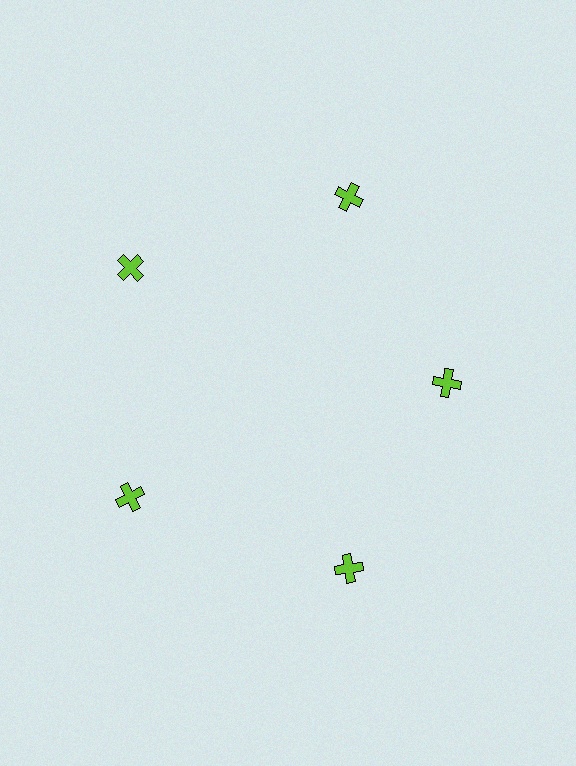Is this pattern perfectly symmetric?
No. The 5 lime crosses are arranged in a ring, but one element near the 3 o'clock position is pulled inward toward the center, breaking the 5-fold rotational symmetry.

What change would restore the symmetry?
The symmetry would be restored by moving it outward, back onto the ring so that all 5 crosses sit at equal angles and equal distance from the center.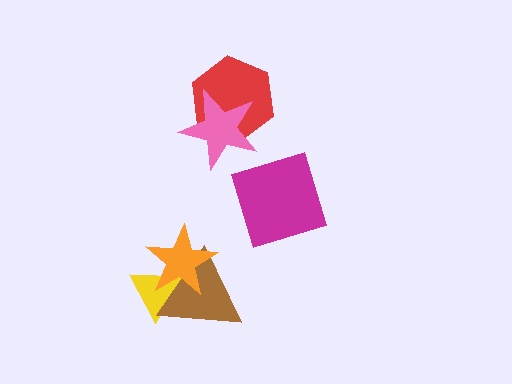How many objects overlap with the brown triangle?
2 objects overlap with the brown triangle.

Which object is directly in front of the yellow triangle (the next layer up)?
The brown triangle is directly in front of the yellow triangle.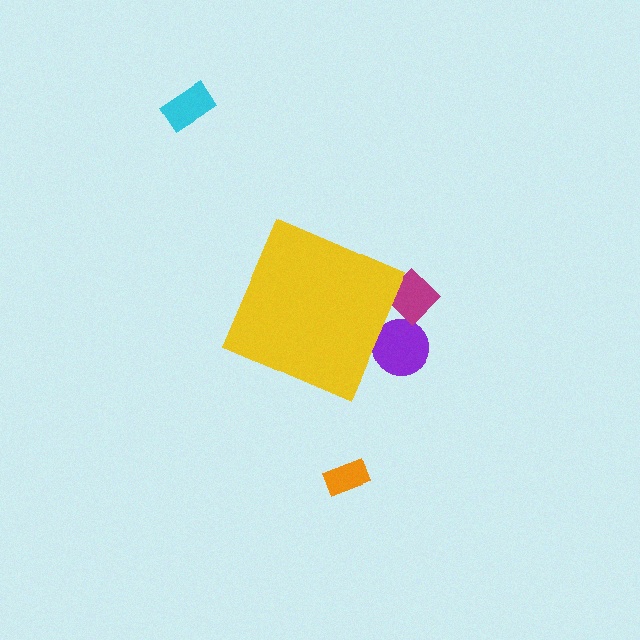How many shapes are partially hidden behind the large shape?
2 shapes are partially hidden.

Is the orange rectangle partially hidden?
No, the orange rectangle is fully visible.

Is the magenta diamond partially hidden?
Yes, the magenta diamond is partially hidden behind the yellow diamond.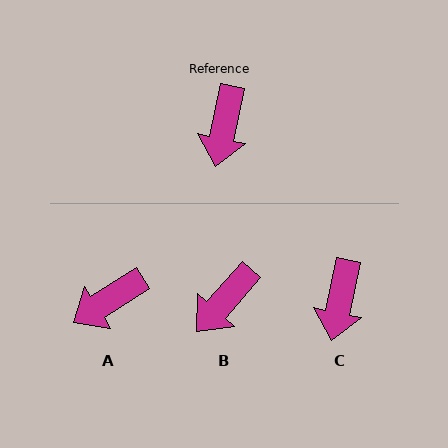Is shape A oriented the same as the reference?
No, it is off by about 46 degrees.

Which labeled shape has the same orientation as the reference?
C.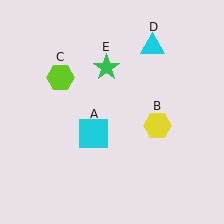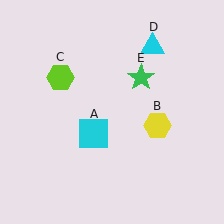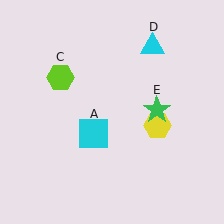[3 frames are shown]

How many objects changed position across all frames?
1 object changed position: green star (object E).